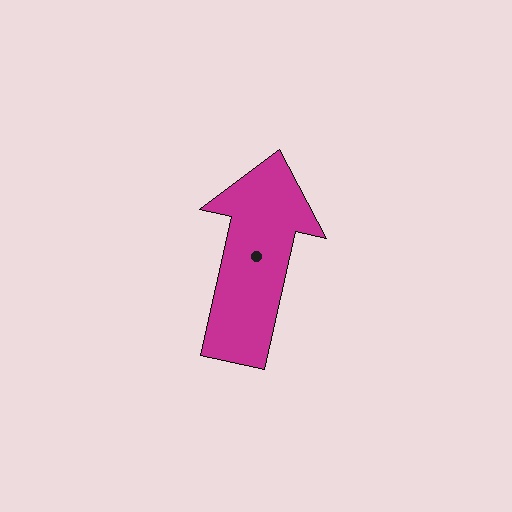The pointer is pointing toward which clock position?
Roughly 12 o'clock.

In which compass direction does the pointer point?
North.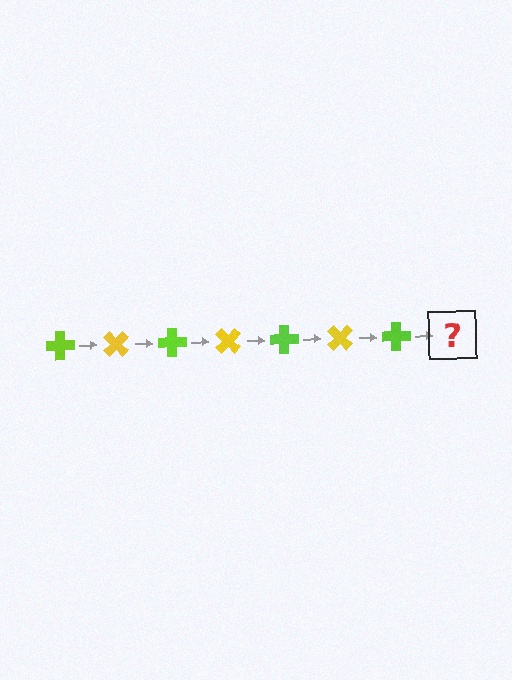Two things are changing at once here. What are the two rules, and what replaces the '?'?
The two rules are that it rotates 45 degrees each step and the color cycles through lime and yellow. The '?' should be a yellow cross, rotated 315 degrees from the start.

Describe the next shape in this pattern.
It should be a yellow cross, rotated 315 degrees from the start.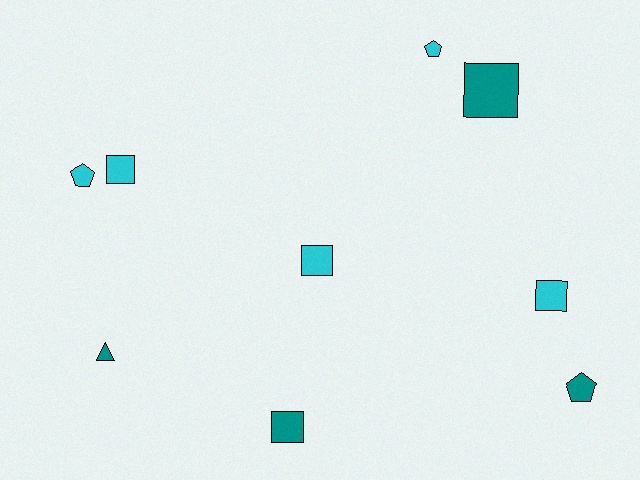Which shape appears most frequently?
Square, with 5 objects.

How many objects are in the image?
There are 9 objects.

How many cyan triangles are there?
There are no cyan triangles.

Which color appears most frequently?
Cyan, with 5 objects.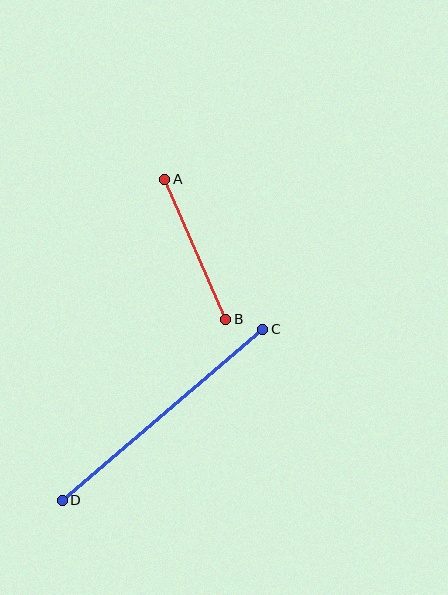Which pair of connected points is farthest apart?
Points C and D are farthest apart.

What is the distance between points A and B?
The distance is approximately 153 pixels.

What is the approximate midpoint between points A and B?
The midpoint is at approximately (195, 249) pixels.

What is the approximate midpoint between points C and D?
The midpoint is at approximately (162, 415) pixels.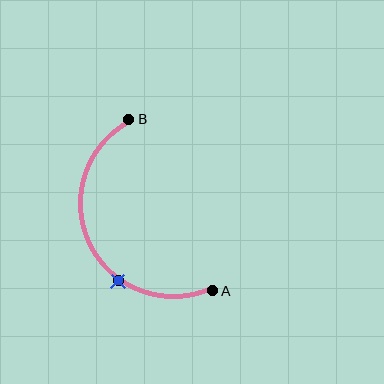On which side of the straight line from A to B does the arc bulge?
The arc bulges to the left of the straight line connecting A and B.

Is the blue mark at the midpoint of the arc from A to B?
No. The blue mark lies on the arc but is closer to endpoint A. The arc midpoint would be at the point on the curve equidistant along the arc from both A and B.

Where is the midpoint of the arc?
The arc midpoint is the point on the curve farthest from the straight line joining A and B. It sits to the left of that line.